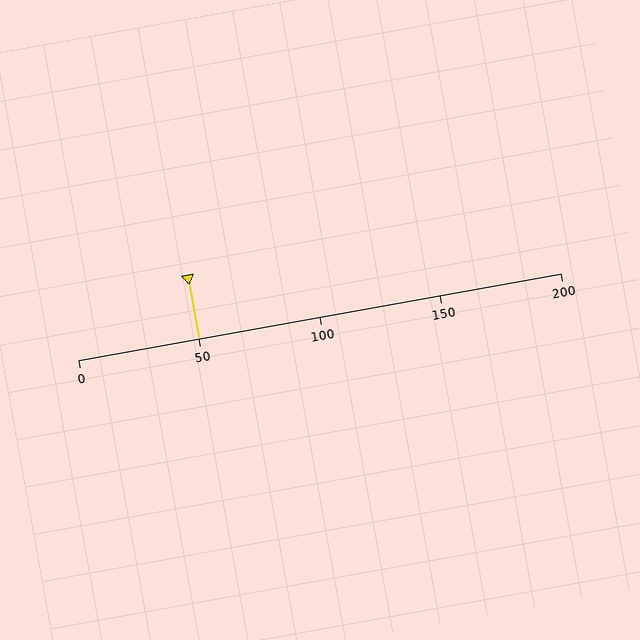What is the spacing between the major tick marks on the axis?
The major ticks are spaced 50 apart.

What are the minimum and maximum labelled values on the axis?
The axis runs from 0 to 200.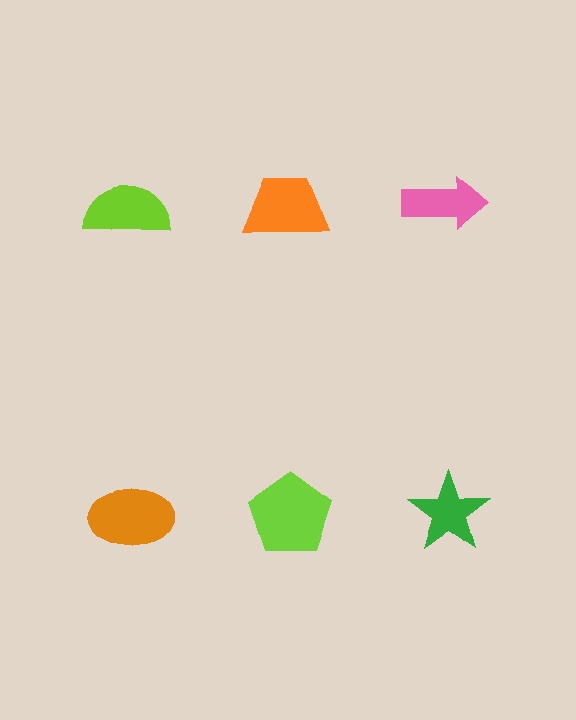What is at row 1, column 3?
A pink arrow.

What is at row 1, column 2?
An orange trapezoid.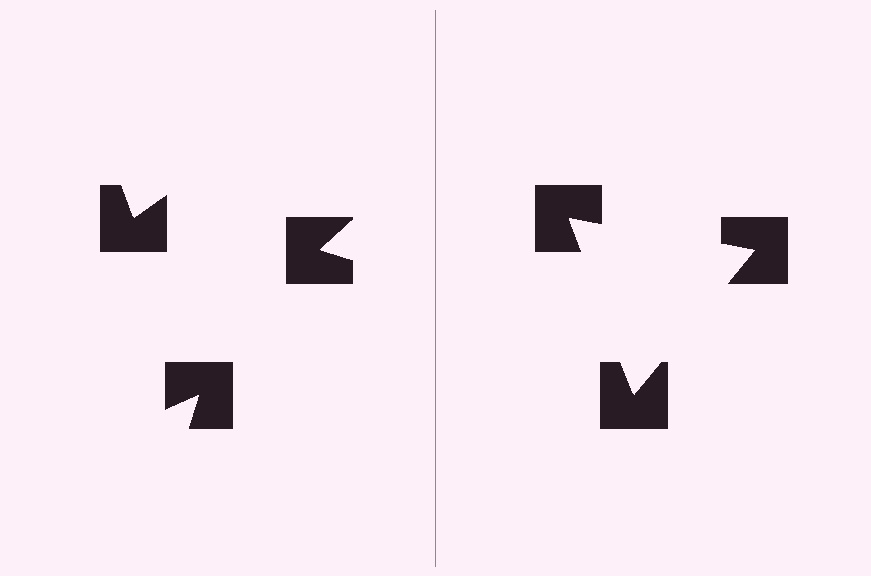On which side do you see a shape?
An illusory triangle appears on the right side. On the left side the wedge cuts are rotated, so no coherent shape forms.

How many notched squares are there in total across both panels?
6 — 3 on each side.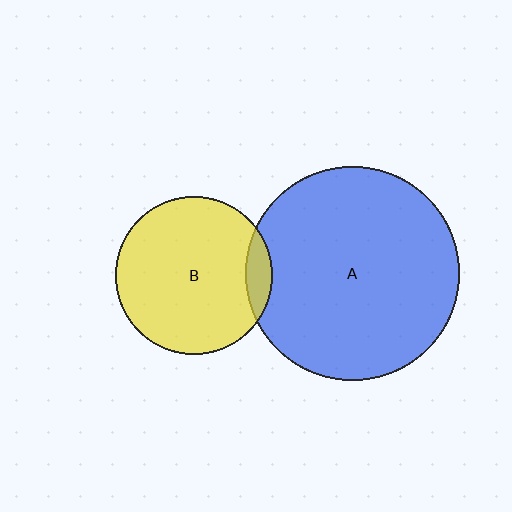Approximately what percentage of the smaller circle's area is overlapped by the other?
Approximately 10%.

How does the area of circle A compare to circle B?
Approximately 1.8 times.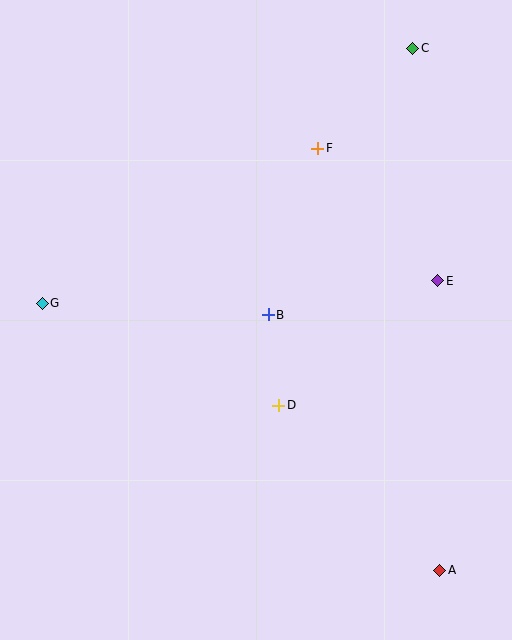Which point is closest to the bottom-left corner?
Point G is closest to the bottom-left corner.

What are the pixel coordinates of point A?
Point A is at (440, 570).